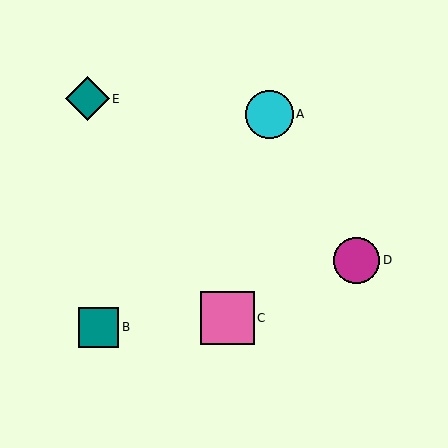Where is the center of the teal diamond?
The center of the teal diamond is at (87, 99).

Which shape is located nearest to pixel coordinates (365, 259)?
The magenta circle (labeled D) at (357, 260) is nearest to that location.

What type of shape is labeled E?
Shape E is a teal diamond.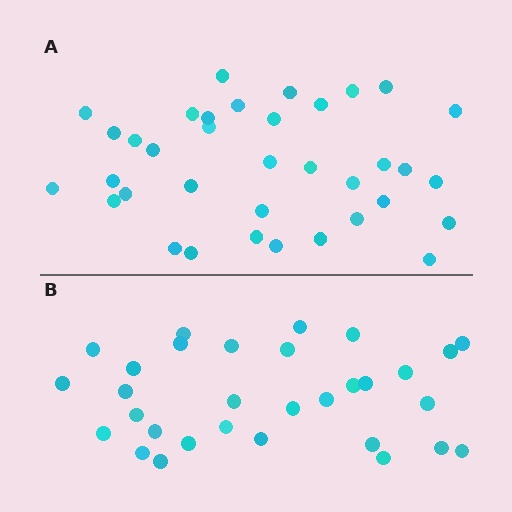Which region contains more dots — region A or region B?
Region A (the top region) has more dots.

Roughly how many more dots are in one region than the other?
Region A has about 5 more dots than region B.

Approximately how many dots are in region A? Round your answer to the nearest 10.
About 40 dots. (The exact count is 36, which rounds to 40.)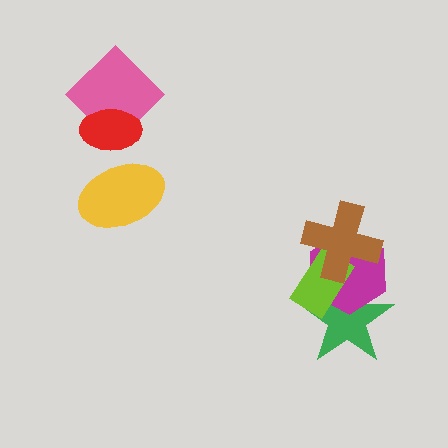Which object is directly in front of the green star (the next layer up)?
The magenta hexagon is directly in front of the green star.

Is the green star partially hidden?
Yes, it is partially covered by another shape.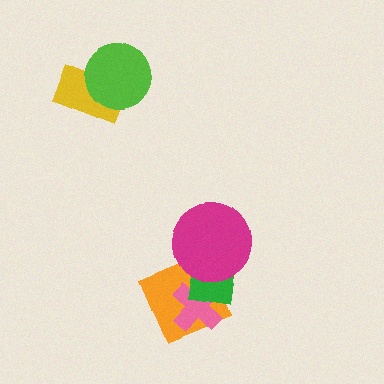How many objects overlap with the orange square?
3 objects overlap with the orange square.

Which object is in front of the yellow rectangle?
The lime circle is in front of the yellow rectangle.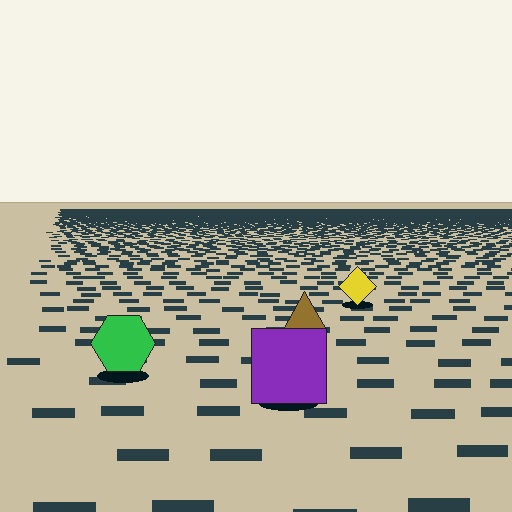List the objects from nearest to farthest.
From nearest to farthest: the purple square, the green hexagon, the brown triangle, the yellow diamond.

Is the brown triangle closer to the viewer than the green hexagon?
No. The green hexagon is closer — you can tell from the texture gradient: the ground texture is coarser near it.